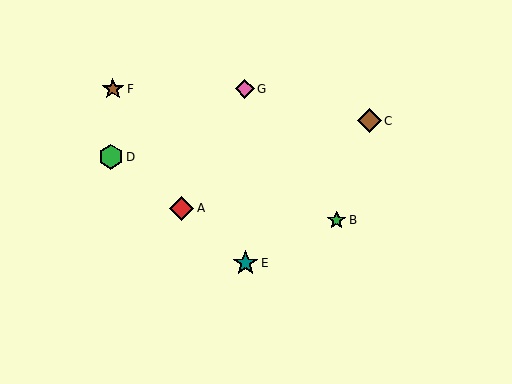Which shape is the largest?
The teal star (labeled E) is the largest.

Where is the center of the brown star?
The center of the brown star is at (113, 89).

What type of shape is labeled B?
Shape B is a green star.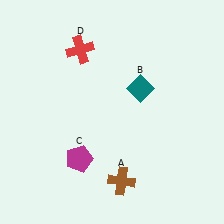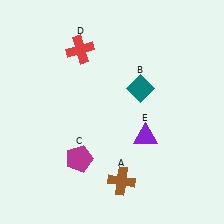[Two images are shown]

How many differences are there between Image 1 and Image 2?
There is 1 difference between the two images.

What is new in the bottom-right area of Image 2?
A purple triangle (E) was added in the bottom-right area of Image 2.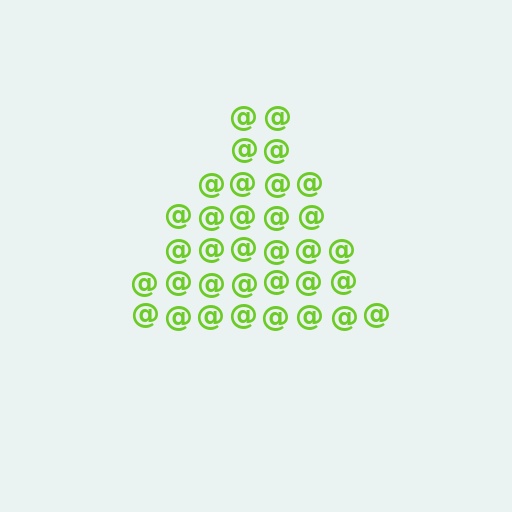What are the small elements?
The small elements are at signs.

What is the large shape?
The large shape is a triangle.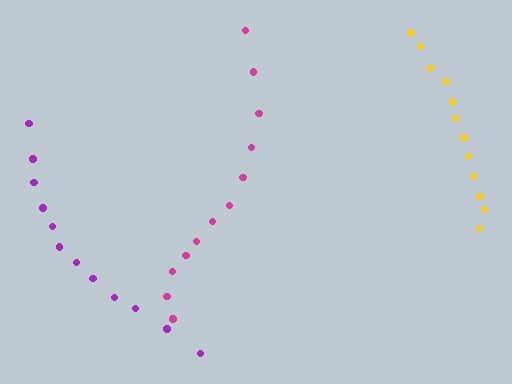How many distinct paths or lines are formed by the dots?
There are 3 distinct paths.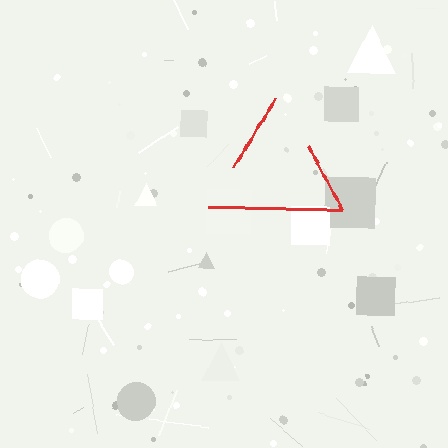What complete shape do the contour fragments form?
The contour fragments form a triangle.